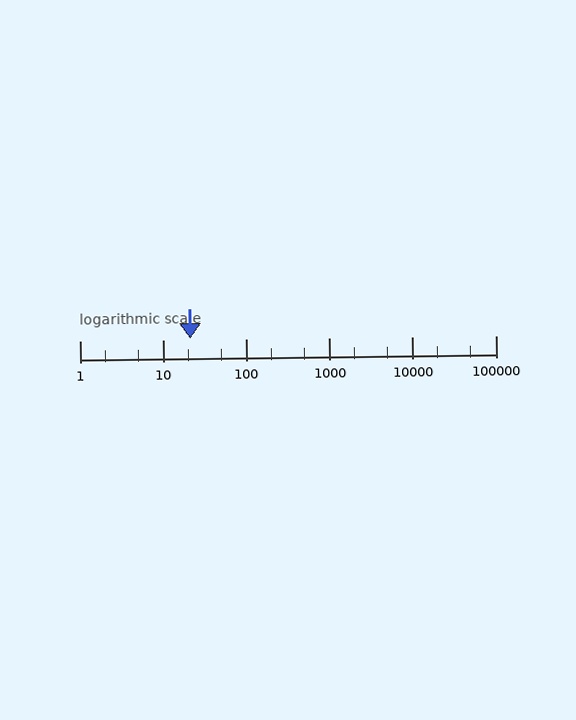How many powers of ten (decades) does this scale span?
The scale spans 5 decades, from 1 to 100000.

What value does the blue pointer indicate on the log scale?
The pointer indicates approximately 21.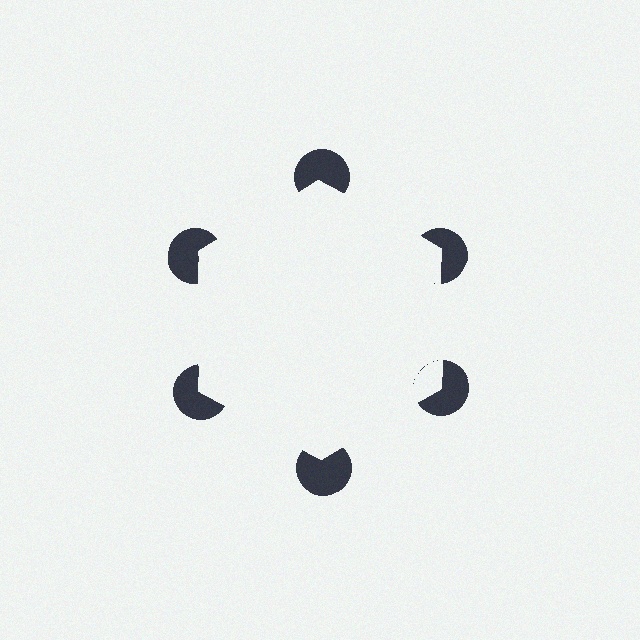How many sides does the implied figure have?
6 sides.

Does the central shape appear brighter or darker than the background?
It typically appears slightly brighter than the background, even though no actual brightness change is drawn.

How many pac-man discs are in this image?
There are 6 — one at each vertex of the illusory hexagon.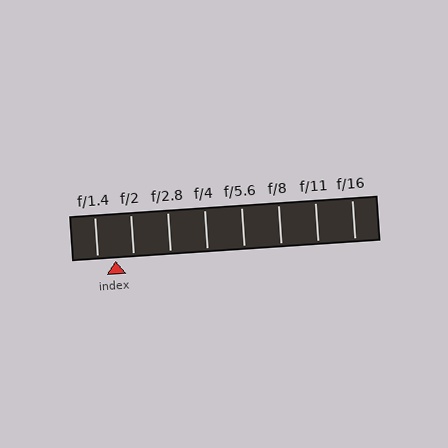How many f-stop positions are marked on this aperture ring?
There are 8 f-stop positions marked.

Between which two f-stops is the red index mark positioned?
The index mark is between f/1.4 and f/2.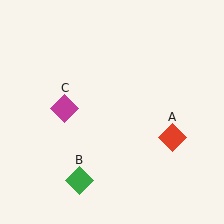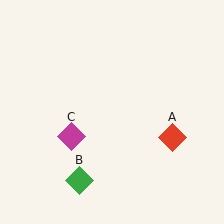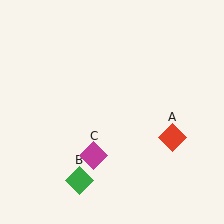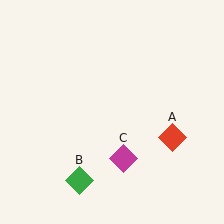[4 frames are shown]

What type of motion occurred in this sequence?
The magenta diamond (object C) rotated counterclockwise around the center of the scene.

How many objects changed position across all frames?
1 object changed position: magenta diamond (object C).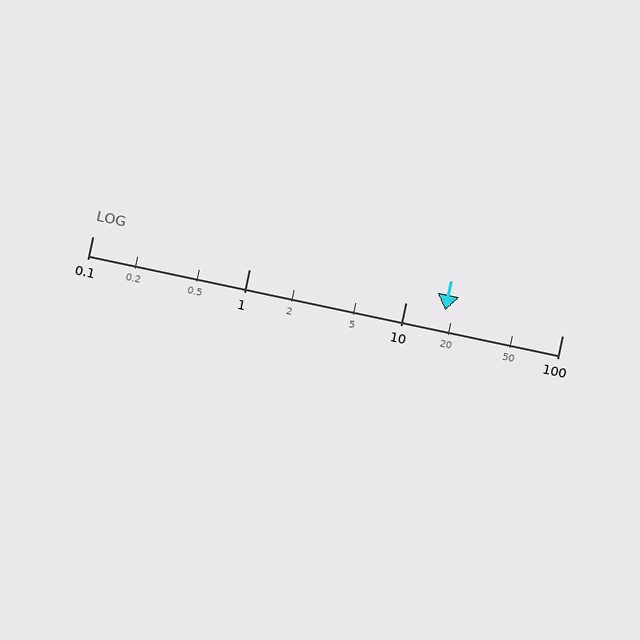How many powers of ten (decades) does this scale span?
The scale spans 3 decades, from 0.1 to 100.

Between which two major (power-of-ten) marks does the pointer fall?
The pointer is between 10 and 100.